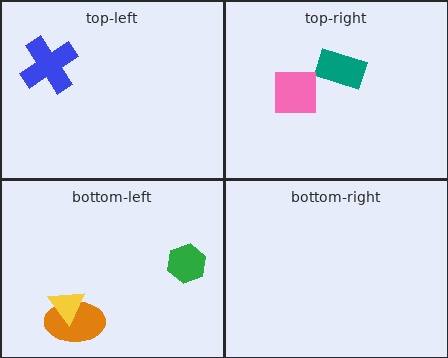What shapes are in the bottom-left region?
The green hexagon, the orange ellipse, the yellow triangle.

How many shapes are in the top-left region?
1.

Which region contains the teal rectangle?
The top-right region.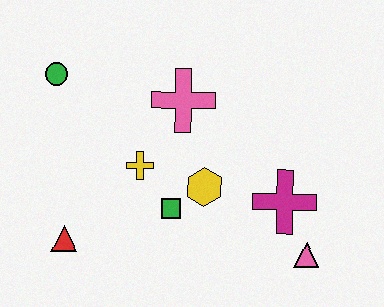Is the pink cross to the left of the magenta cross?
Yes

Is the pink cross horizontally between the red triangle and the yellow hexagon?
Yes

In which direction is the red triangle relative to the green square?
The red triangle is to the left of the green square.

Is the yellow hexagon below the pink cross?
Yes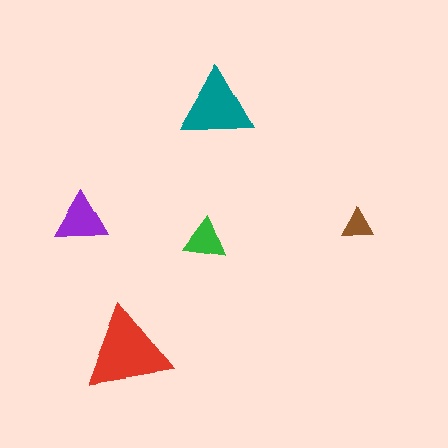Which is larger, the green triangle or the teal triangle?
The teal one.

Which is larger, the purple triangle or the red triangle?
The red one.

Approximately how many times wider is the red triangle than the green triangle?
About 2 times wider.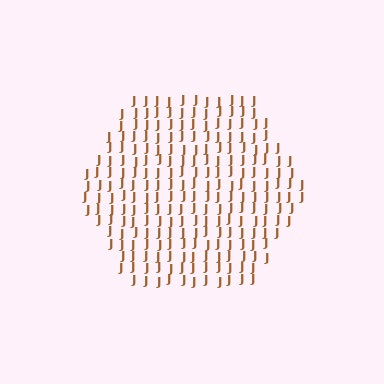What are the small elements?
The small elements are letter J's.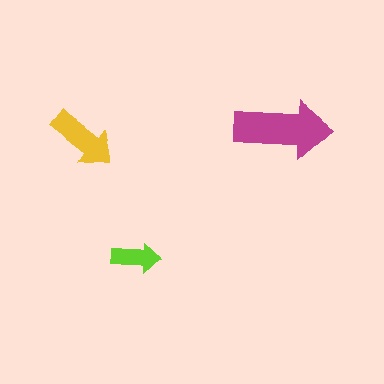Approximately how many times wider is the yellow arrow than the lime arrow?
About 1.5 times wider.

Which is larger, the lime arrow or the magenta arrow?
The magenta one.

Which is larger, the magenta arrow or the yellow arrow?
The magenta one.